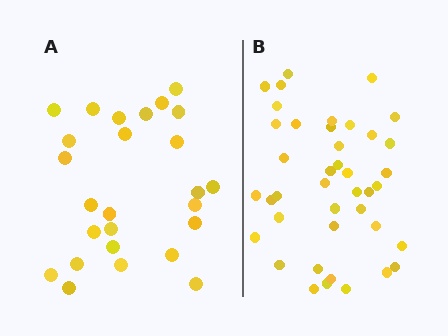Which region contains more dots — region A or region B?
Region B (the right region) has more dots.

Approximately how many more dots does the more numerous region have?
Region B has approximately 15 more dots than region A.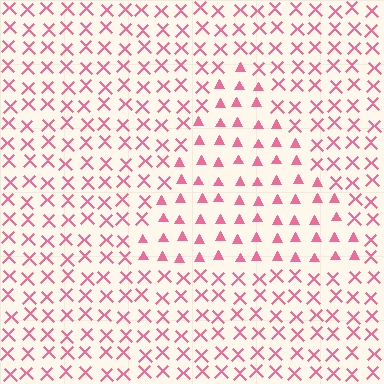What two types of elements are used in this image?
The image uses triangles inside the triangle region and X marks outside it.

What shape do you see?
I see a triangle.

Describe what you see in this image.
The image is filled with small pink elements arranged in a uniform grid. A triangle-shaped region contains triangles, while the surrounding area contains X marks. The boundary is defined purely by the change in element shape.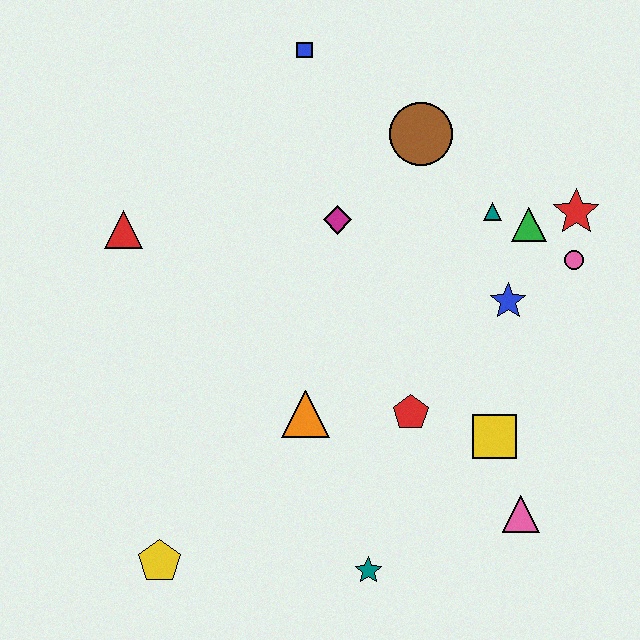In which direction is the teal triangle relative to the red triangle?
The teal triangle is to the right of the red triangle.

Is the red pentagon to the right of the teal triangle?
No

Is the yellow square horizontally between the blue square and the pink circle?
Yes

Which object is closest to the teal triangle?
The green triangle is closest to the teal triangle.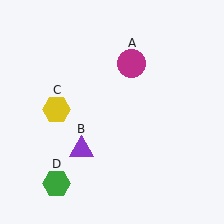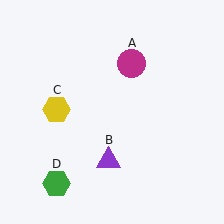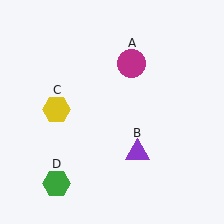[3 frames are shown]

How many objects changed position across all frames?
1 object changed position: purple triangle (object B).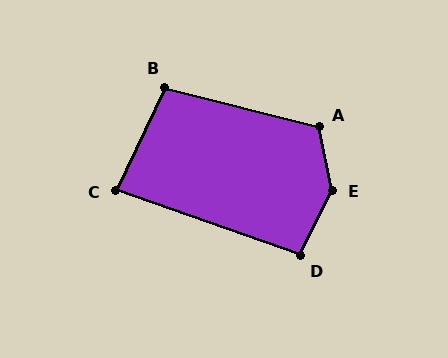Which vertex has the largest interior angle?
E, at approximately 143 degrees.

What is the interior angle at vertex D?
Approximately 96 degrees (obtuse).